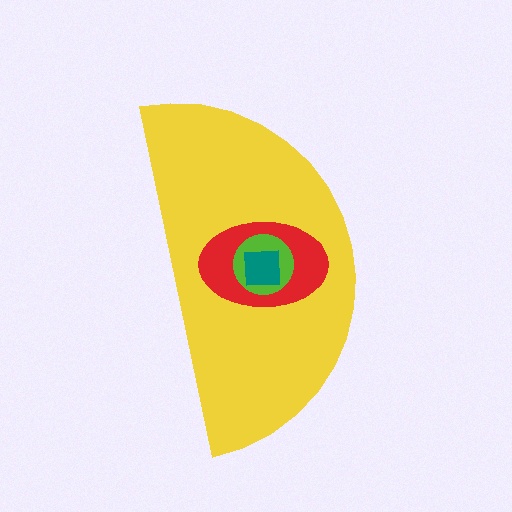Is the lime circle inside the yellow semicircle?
Yes.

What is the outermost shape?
The yellow semicircle.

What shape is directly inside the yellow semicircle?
The red ellipse.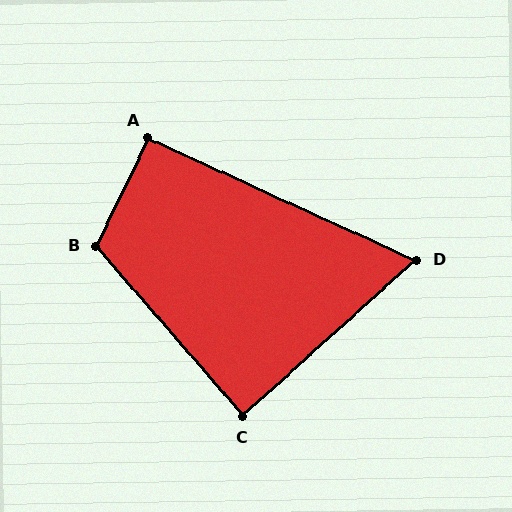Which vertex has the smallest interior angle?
D, at approximately 67 degrees.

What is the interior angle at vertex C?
Approximately 89 degrees (approximately right).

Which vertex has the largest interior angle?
B, at approximately 113 degrees.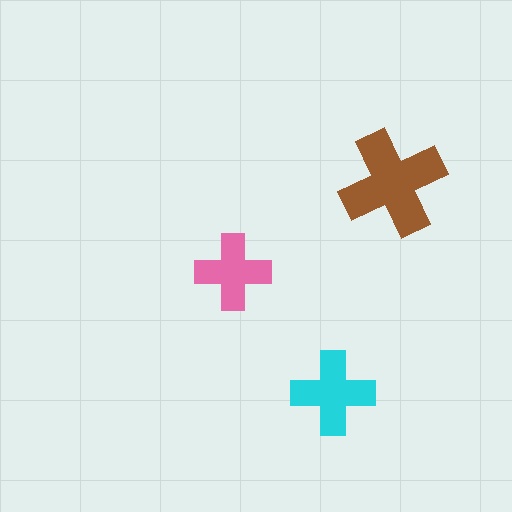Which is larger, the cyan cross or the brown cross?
The brown one.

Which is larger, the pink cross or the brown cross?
The brown one.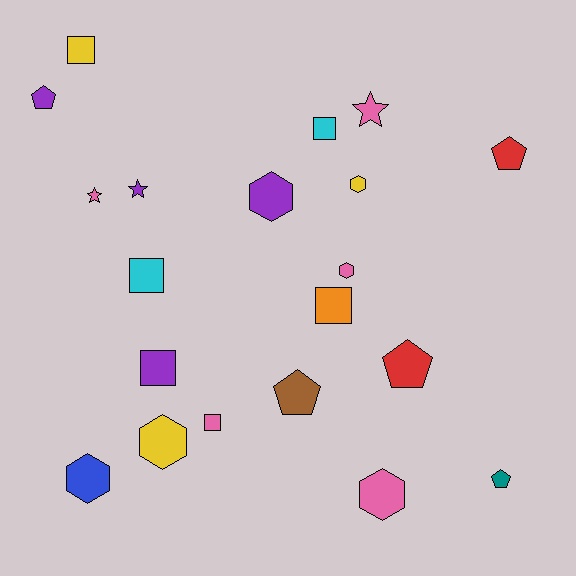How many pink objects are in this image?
There are 5 pink objects.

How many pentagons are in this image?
There are 5 pentagons.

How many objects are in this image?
There are 20 objects.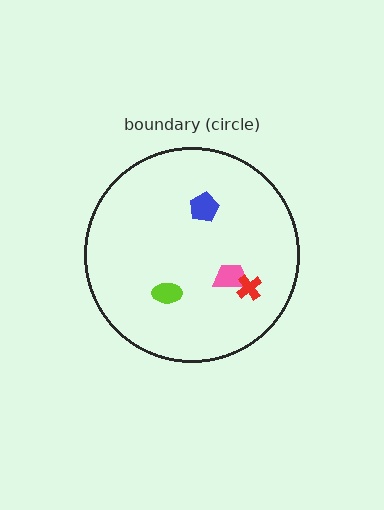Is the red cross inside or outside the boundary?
Inside.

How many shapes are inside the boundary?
4 inside, 0 outside.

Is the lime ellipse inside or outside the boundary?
Inside.